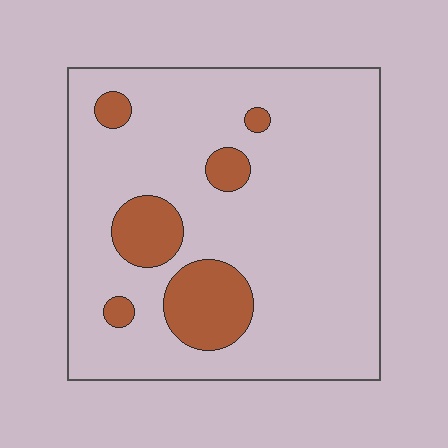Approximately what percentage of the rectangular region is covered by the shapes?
Approximately 15%.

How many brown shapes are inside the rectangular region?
6.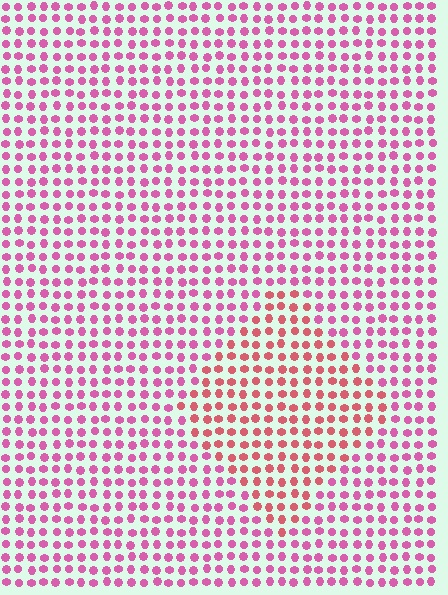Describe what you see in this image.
The image is filled with small pink elements in a uniform arrangement. A diamond-shaped region is visible where the elements are tinted to a slightly different hue, forming a subtle color boundary.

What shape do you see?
I see a diamond.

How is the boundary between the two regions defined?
The boundary is defined purely by a slight shift in hue (about 31 degrees). Spacing, size, and orientation are identical on both sides.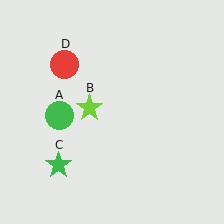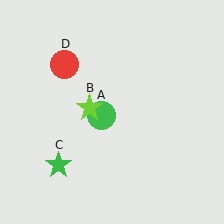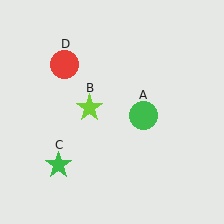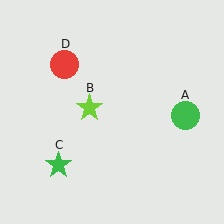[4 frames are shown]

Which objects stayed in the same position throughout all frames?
Lime star (object B) and green star (object C) and red circle (object D) remained stationary.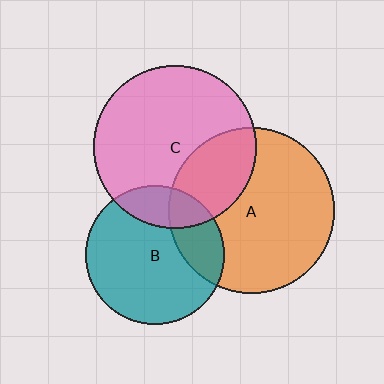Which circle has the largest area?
Circle A (orange).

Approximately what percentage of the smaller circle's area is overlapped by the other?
Approximately 20%.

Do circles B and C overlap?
Yes.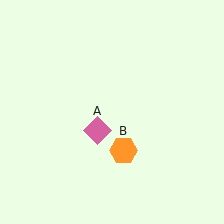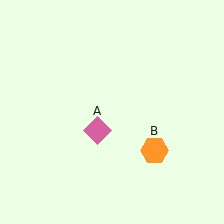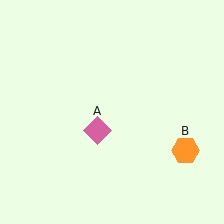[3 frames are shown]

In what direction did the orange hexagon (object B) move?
The orange hexagon (object B) moved right.